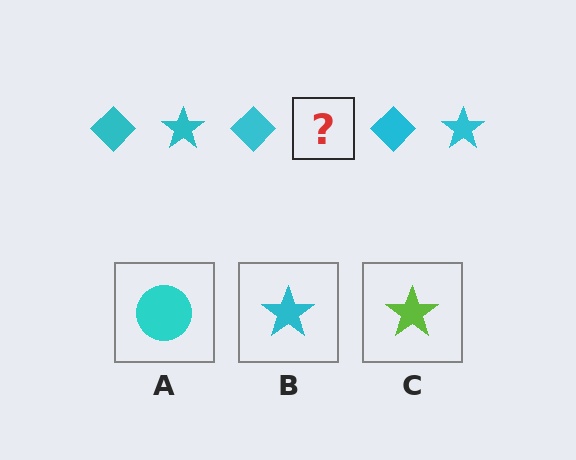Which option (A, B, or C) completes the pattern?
B.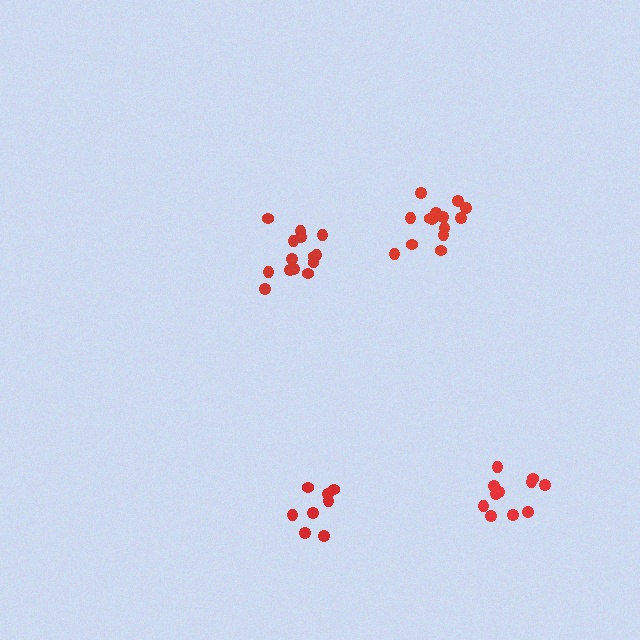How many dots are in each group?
Group 1: 14 dots, Group 2: 8 dots, Group 3: 14 dots, Group 4: 11 dots (47 total).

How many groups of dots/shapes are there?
There are 4 groups.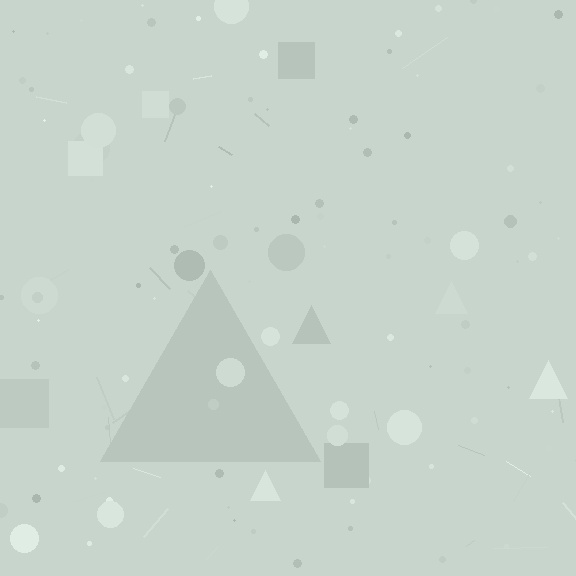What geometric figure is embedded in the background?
A triangle is embedded in the background.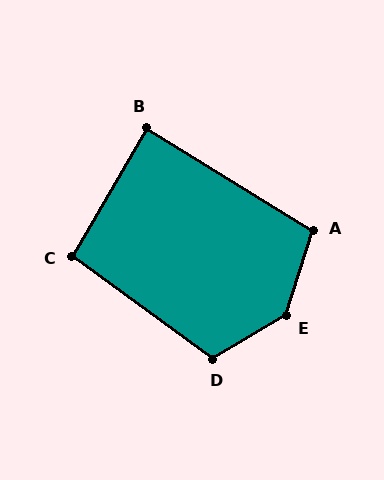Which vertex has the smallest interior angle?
B, at approximately 88 degrees.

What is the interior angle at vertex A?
Approximately 105 degrees (obtuse).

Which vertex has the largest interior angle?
E, at approximately 138 degrees.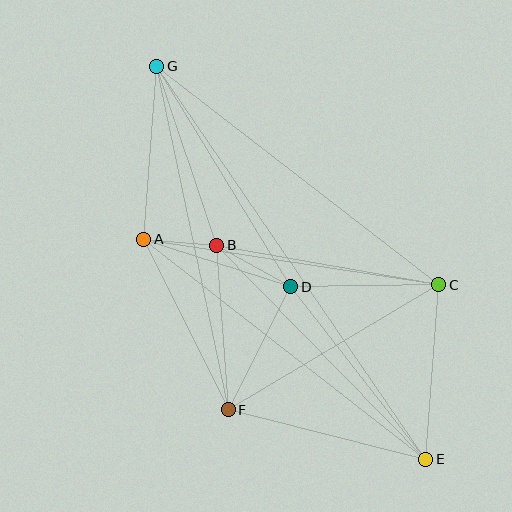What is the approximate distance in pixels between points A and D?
The distance between A and D is approximately 155 pixels.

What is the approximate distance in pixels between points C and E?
The distance between C and E is approximately 175 pixels.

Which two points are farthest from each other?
Points E and G are farthest from each other.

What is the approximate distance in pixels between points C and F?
The distance between C and F is approximately 245 pixels.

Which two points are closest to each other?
Points A and B are closest to each other.